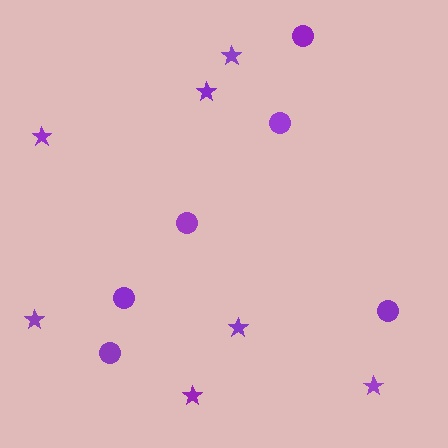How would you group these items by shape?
There are 2 groups: one group of circles (6) and one group of stars (7).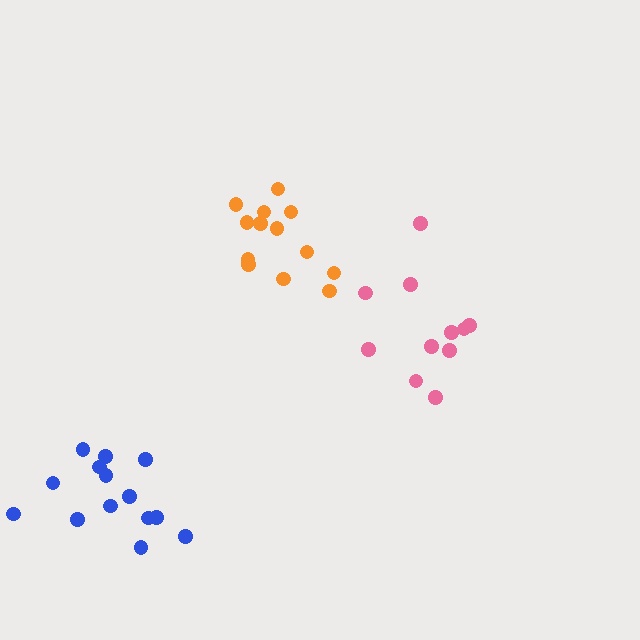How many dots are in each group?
Group 1: 11 dots, Group 2: 13 dots, Group 3: 14 dots (38 total).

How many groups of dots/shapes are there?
There are 3 groups.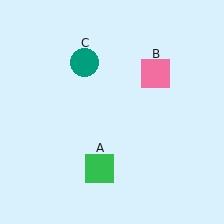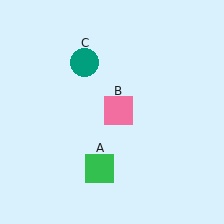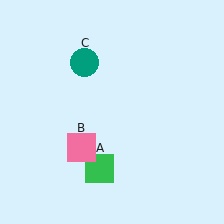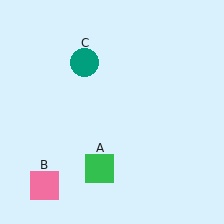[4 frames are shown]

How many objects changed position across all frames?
1 object changed position: pink square (object B).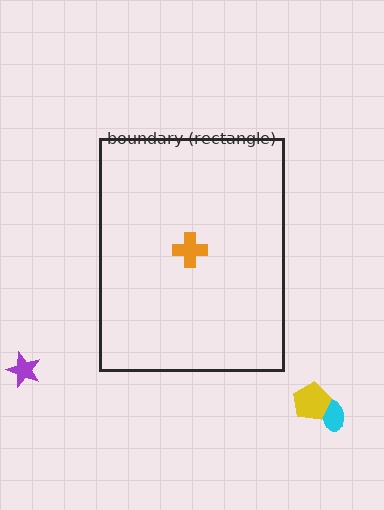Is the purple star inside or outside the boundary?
Outside.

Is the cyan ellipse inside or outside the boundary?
Outside.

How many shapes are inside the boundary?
1 inside, 3 outside.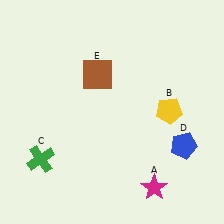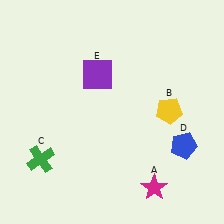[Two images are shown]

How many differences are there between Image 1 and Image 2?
There is 1 difference between the two images.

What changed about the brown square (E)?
In Image 1, E is brown. In Image 2, it changed to purple.